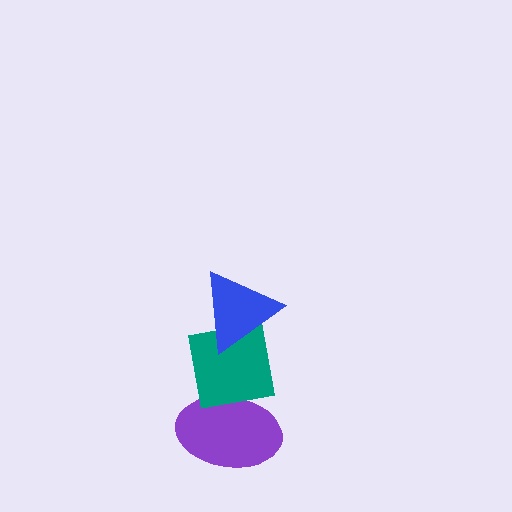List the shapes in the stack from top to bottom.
From top to bottom: the blue triangle, the teal square, the purple ellipse.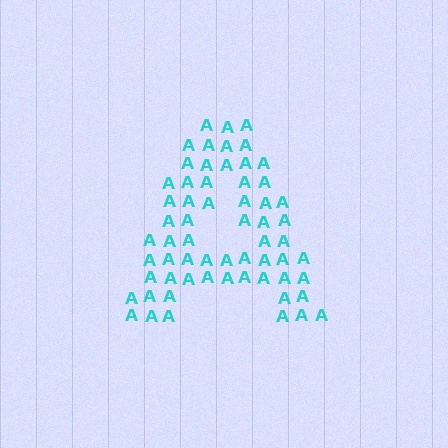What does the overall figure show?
The overall figure shows the letter A.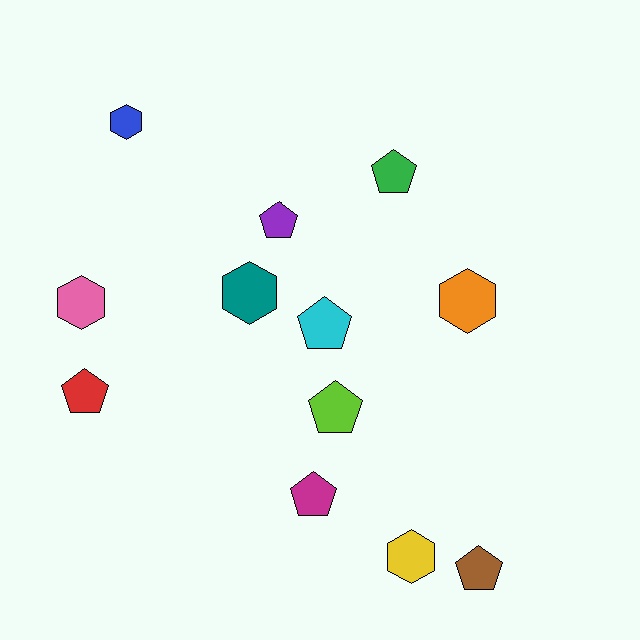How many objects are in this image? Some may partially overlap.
There are 12 objects.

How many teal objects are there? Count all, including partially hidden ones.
There is 1 teal object.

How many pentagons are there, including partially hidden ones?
There are 7 pentagons.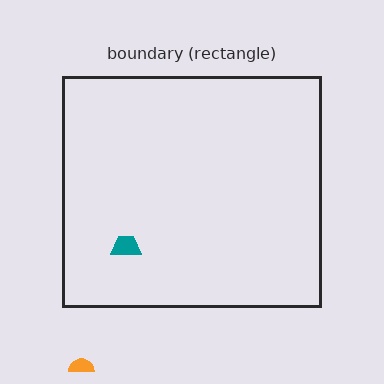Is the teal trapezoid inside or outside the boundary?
Inside.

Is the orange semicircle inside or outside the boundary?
Outside.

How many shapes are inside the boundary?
1 inside, 1 outside.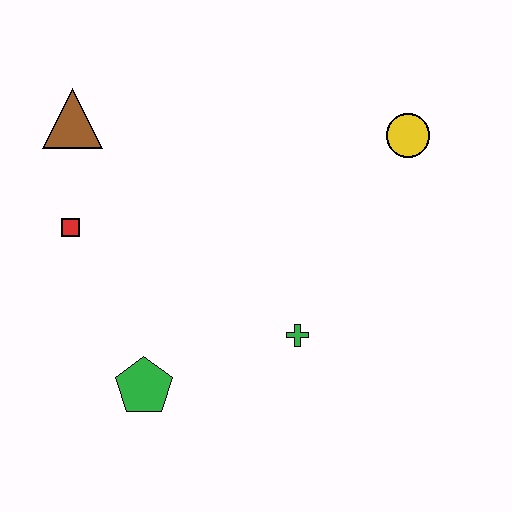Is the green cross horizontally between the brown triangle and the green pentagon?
No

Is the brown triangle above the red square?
Yes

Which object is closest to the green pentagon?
The green cross is closest to the green pentagon.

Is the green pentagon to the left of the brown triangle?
No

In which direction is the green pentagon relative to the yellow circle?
The green pentagon is to the left of the yellow circle.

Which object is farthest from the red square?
The yellow circle is farthest from the red square.